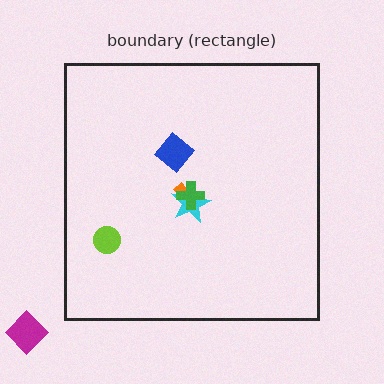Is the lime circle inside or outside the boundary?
Inside.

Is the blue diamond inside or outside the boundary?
Inside.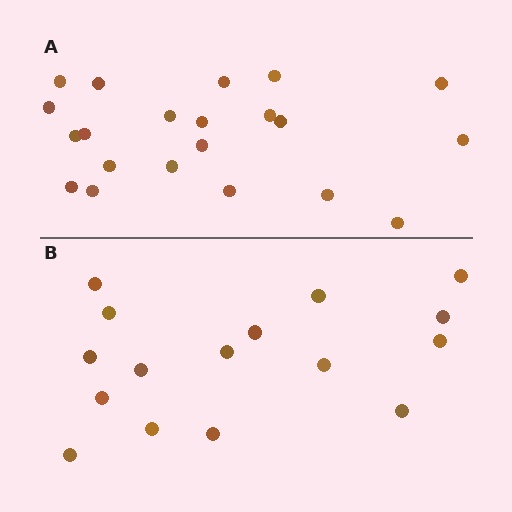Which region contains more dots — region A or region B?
Region A (the top region) has more dots.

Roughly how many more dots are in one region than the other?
Region A has about 5 more dots than region B.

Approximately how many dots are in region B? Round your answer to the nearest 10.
About 20 dots. (The exact count is 16, which rounds to 20.)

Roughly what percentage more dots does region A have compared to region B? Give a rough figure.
About 30% more.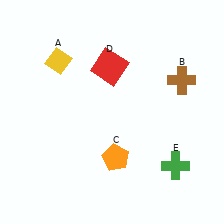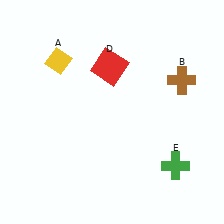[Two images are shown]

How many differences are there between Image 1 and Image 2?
There is 1 difference between the two images.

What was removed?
The orange pentagon (C) was removed in Image 2.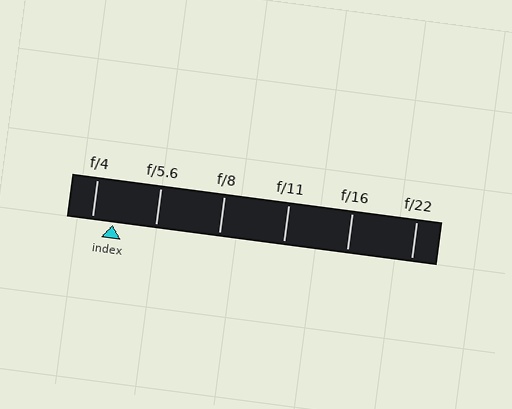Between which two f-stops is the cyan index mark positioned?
The index mark is between f/4 and f/5.6.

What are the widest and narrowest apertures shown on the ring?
The widest aperture shown is f/4 and the narrowest is f/22.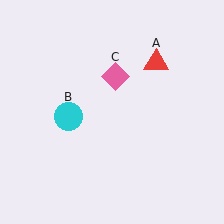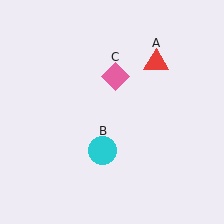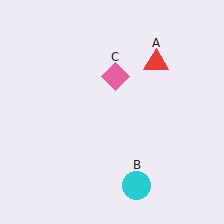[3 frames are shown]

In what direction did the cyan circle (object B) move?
The cyan circle (object B) moved down and to the right.